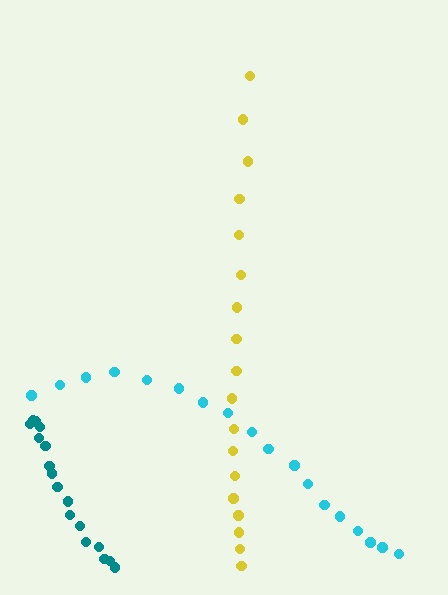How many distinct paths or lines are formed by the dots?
There are 3 distinct paths.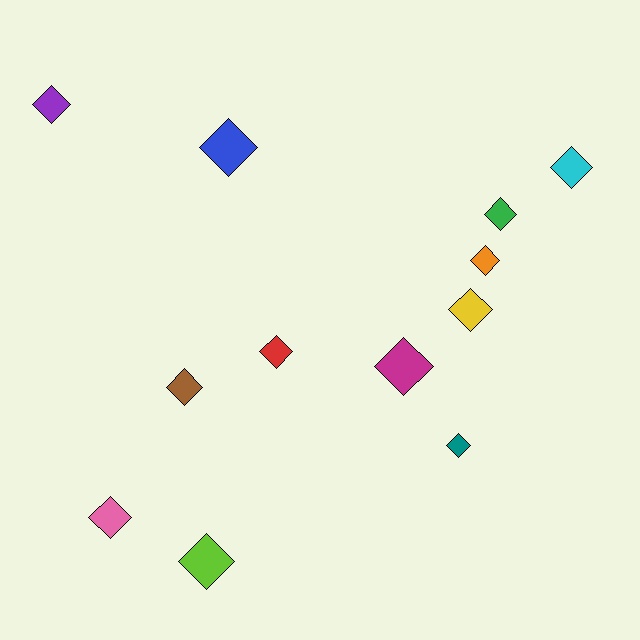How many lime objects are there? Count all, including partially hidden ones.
There is 1 lime object.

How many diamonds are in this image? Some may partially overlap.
There are 12 diamonds.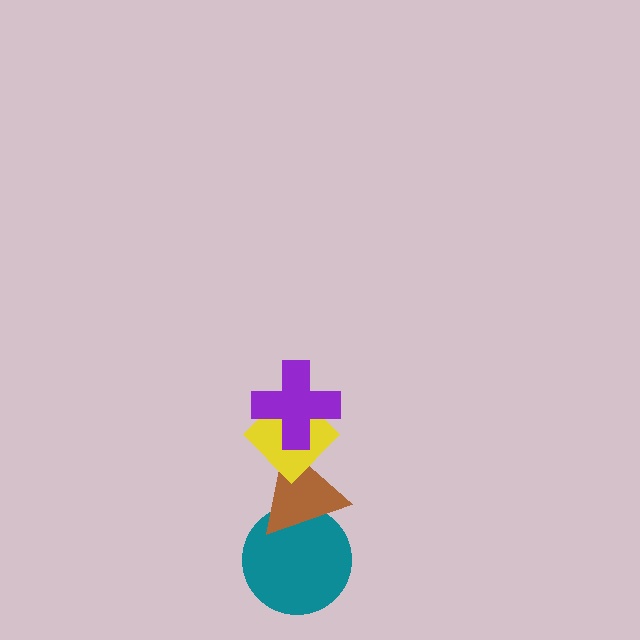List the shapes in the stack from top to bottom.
From top to bottom: the purple cross, the yellow diamond, the brown triangle, the teal circle.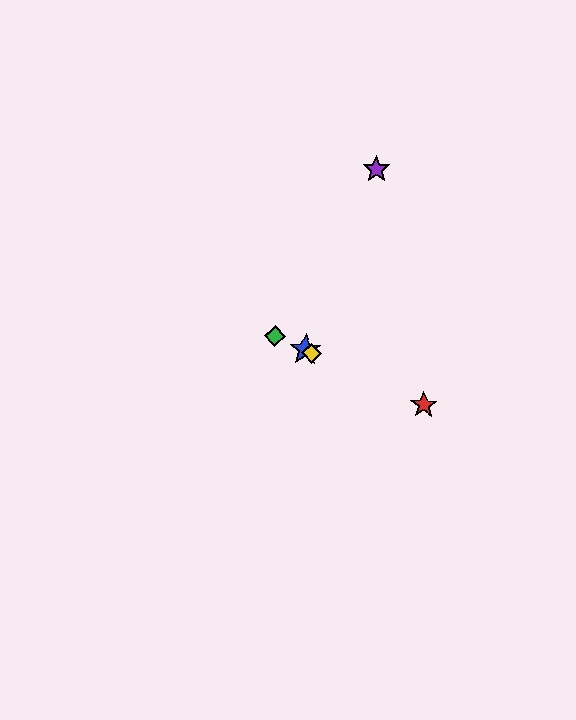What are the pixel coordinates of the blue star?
The blue star is at (305, 350).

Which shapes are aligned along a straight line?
The red star, the blue star, the green diamond, the yellow diamond are aligned along a straight line.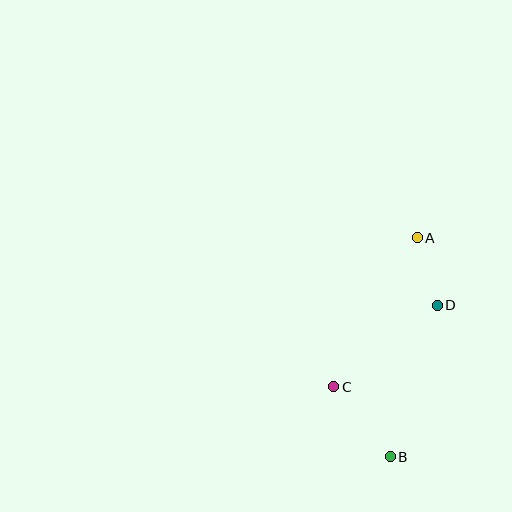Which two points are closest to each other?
Points A and D are closest to each other.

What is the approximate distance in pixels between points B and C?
The distance between B and C is approximately 90 pixels.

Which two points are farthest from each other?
Points A and B are farthest from each other.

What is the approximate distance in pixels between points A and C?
The distance between A and C is approximately 171 pixels.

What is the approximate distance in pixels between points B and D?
The distance between B and D is approximately 159 pixels.